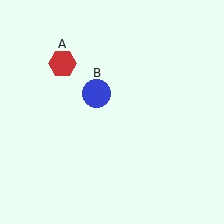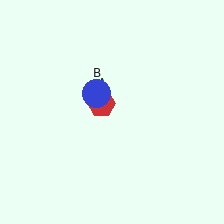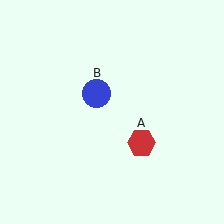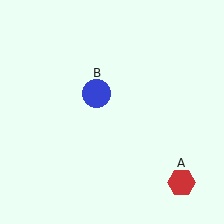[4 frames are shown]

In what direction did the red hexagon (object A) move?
The red hexagon (object A) moved down and to the right.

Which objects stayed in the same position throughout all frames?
Blue circle (object B) remained stationary.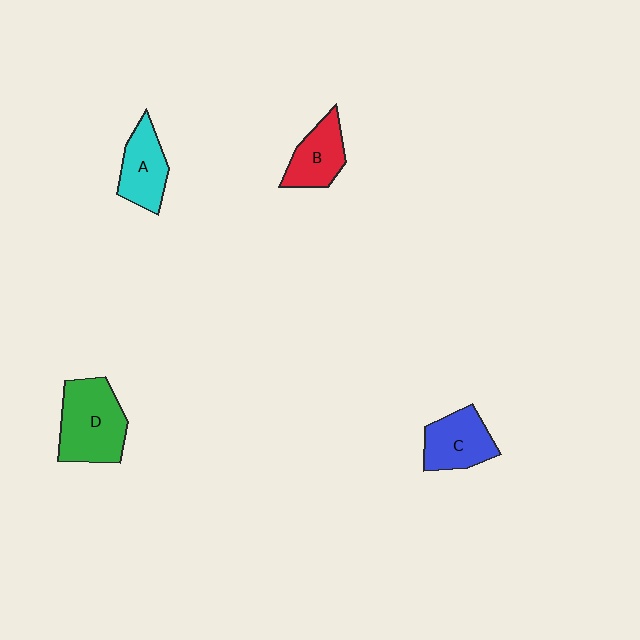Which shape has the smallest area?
Shape B (red).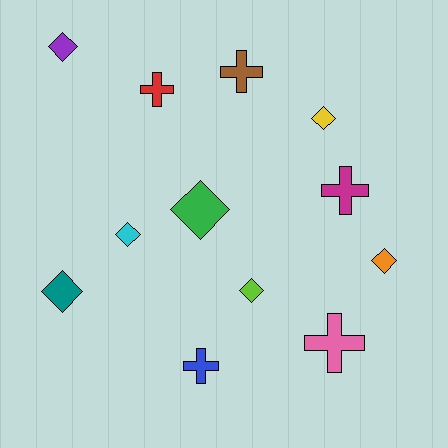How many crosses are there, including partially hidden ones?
There are 5 crosses.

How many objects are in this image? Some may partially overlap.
There are 12 objects.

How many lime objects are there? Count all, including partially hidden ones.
There is 1 lime object.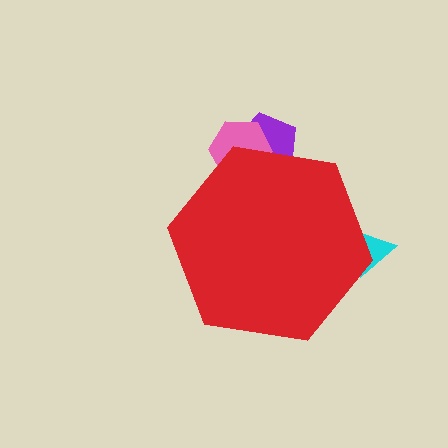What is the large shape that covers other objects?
A red hexagon.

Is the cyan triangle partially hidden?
Yes, the cyan triangle is partially hidden behind the red hexagon.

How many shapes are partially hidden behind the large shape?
3 shapes are partially hidden.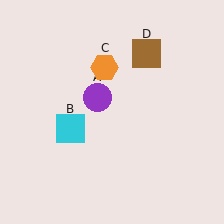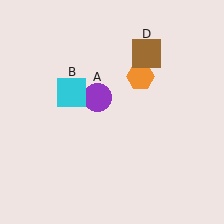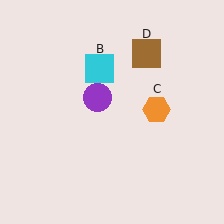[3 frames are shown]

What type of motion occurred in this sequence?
The cyan square (object B), orange hexagon (object C) rotated clockwise around the center of the scene.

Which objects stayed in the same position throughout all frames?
Purple circle (object A) and brown square (object D) remained stationary.